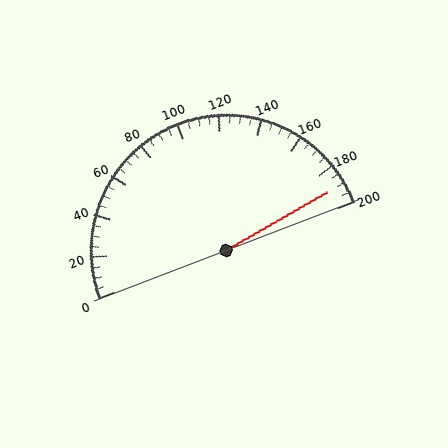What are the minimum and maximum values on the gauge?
The gauge ranges from 0 to 200.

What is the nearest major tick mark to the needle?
The nearest major tick mark is 200.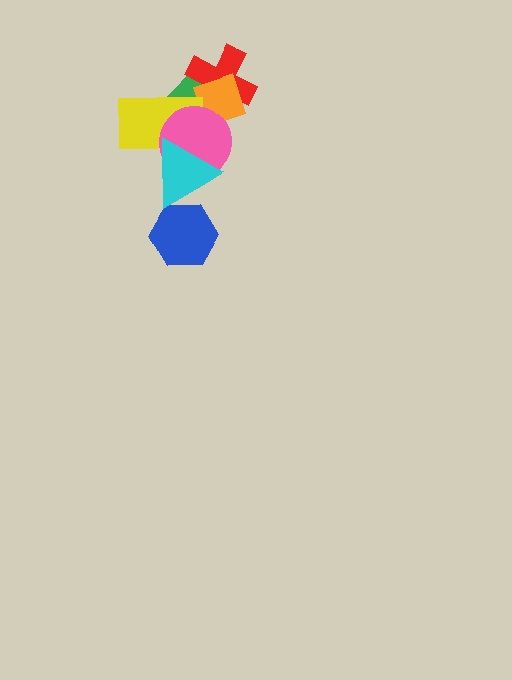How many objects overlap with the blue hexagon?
1 object overlaps with the blue hexagon.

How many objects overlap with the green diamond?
4 objects overlap with the green diamond.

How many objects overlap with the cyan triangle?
3 objects overlap with the cyan triangle.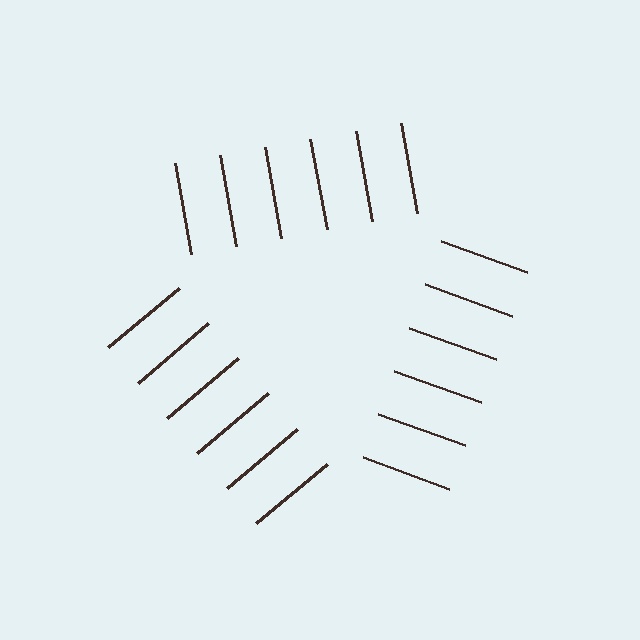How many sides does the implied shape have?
3 sides — the line-ends trace a triangle.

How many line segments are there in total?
18 — 6 along each of the 3 edges.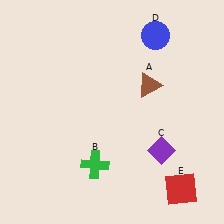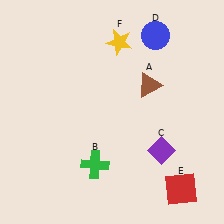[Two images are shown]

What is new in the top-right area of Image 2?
A yellow star (F) was added in the top-right area of Image 2.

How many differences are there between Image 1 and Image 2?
There is 1 difference between the two images.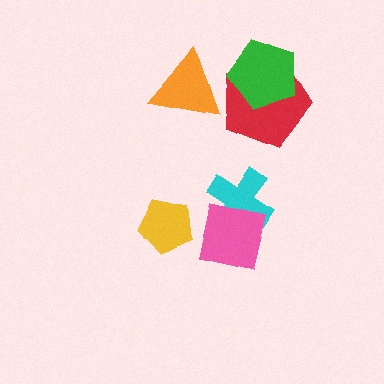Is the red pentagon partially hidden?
Yes, it is partially covered by another shape.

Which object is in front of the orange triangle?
The red pentagon is in front of the orange triangle.